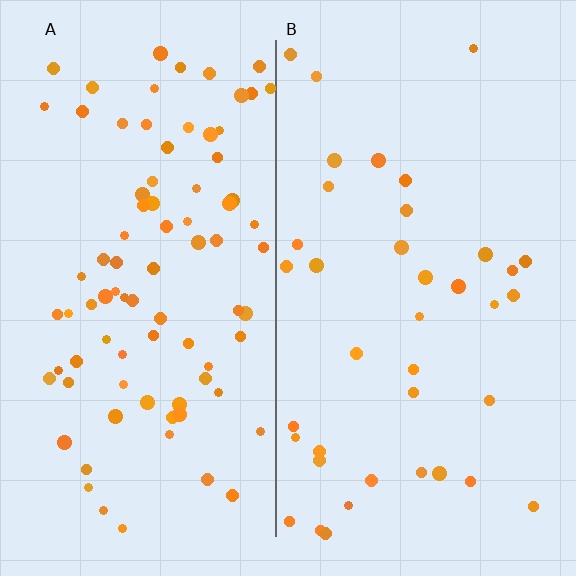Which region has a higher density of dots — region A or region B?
A (the left).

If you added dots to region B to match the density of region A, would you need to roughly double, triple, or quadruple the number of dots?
Approximately double.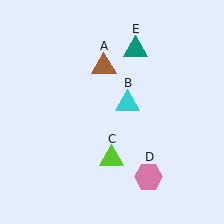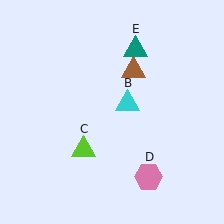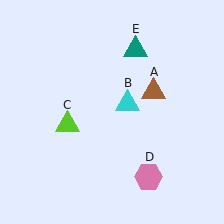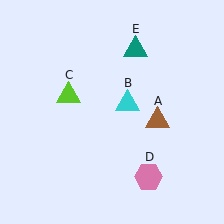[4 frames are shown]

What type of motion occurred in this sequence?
The brown triangle (object A), lime triangle (object C) rotated clockwise around the center of the scene.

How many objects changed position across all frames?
2 objects changed position: brown triangle (object A), lime triangle (object C).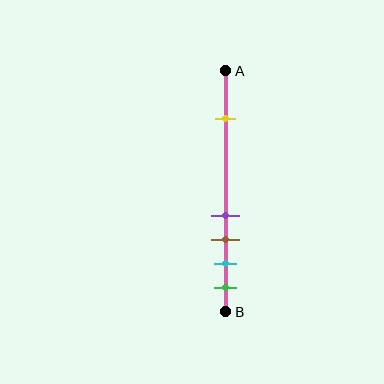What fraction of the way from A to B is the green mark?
The green mark is approximately 90% (0.9) of the way from A to B.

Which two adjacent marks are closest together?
The purple and brown marks are the closest adjacent pair.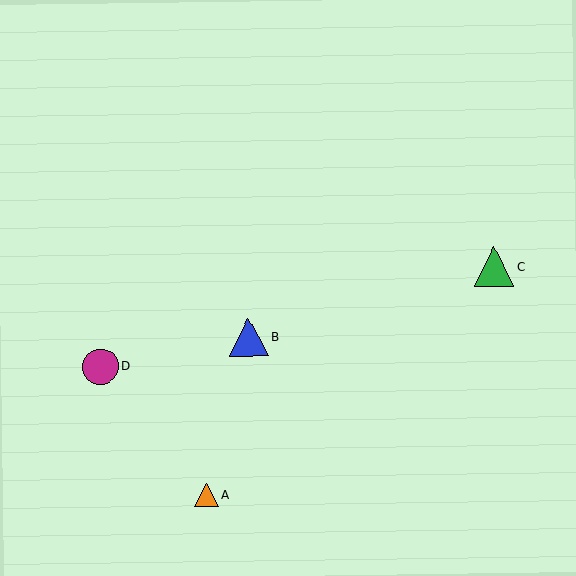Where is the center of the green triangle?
The center of the green triangle is at (494, 267).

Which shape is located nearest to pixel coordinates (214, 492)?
The orange triangle (labeled A) at (207, 495) is nearest to that location.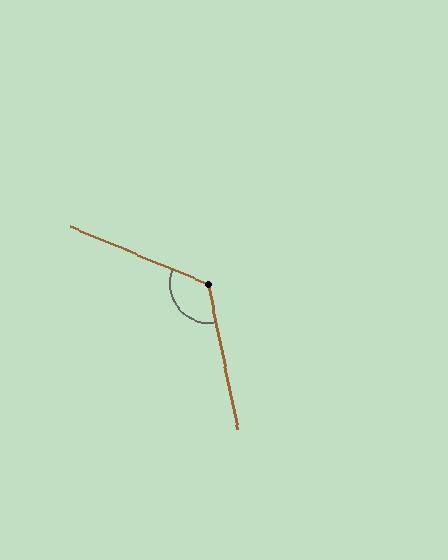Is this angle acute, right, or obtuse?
It is obtuse.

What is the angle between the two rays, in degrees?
Approximately 124 degrees.